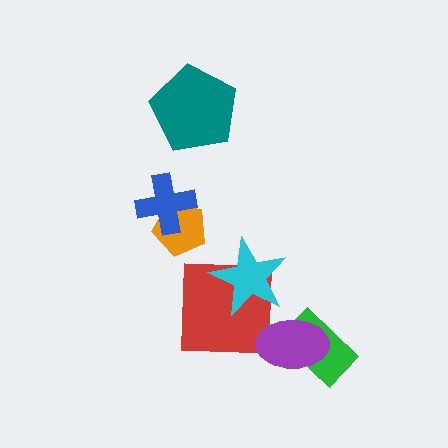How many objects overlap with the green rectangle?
1 object overlaps with the green rectangle.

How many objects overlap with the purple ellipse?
1 object overlaps with the purple ellipse.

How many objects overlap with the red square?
1 object overlaps with the red square.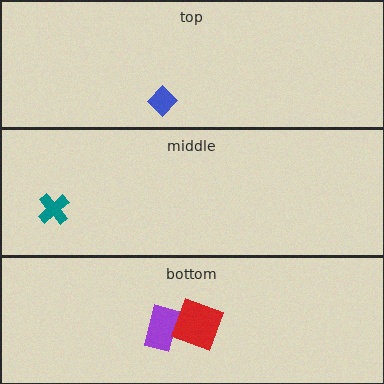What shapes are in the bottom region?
The purple rectangle, the red square.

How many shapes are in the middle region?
1.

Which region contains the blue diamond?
The top region.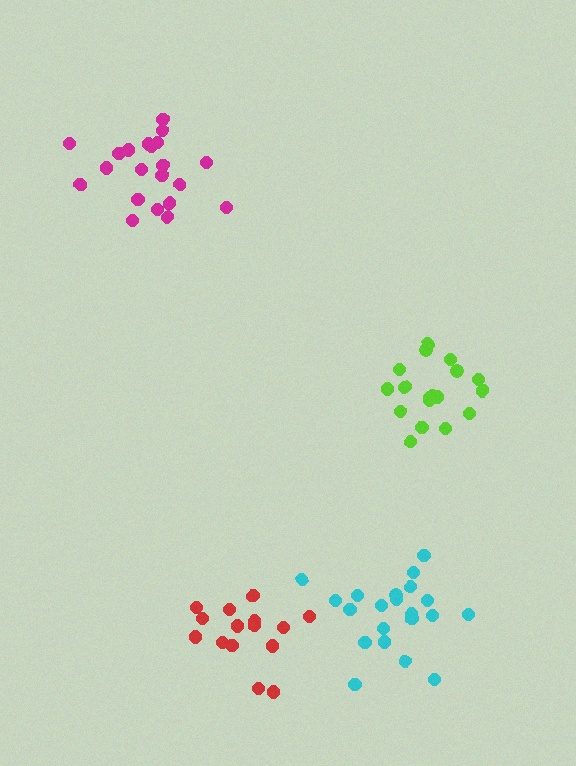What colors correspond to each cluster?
The clusters are colored: lime, cyan, magenta, red.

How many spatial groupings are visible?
There are 4 spatial groupings.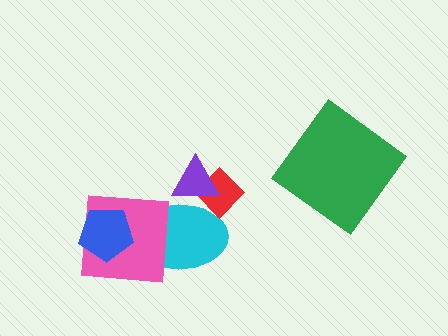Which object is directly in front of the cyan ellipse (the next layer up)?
The purple triangle is directly in front of the cyan ellipse.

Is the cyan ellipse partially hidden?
Yes, it is partially covered by another shape.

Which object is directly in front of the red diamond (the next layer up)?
The cyan ellipse is directly in front of the red diamond.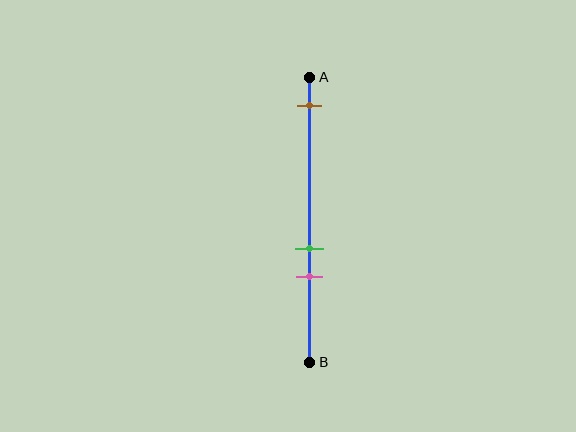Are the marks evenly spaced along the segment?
No, the marks are not evenly spaced.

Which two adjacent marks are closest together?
The green and pink marks are the closest adjacent pair.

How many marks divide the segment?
There are 3 marks dividing the segment.